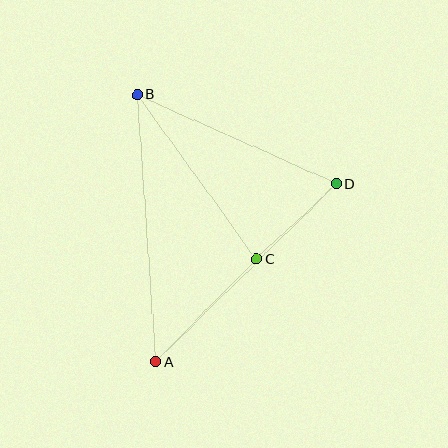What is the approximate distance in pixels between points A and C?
The distance between A and C is approximately 144 pixels.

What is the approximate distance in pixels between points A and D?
The distance between A and D is approximately 254 pixels.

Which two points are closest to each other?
Points C and D are closest to each other.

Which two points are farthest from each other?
Points A and B are farthest from each other.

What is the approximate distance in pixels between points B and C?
The distance between B and C is approximately 203 pixels.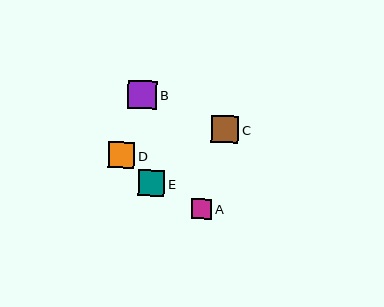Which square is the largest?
Square B is the largest with a size of approximately 29 pixels.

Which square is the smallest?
Square A is the smallest with a size of approximately 21 pixels.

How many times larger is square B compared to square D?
Square B is approximately 1.1 times the size of square D.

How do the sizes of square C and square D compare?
Square C and square D are approximately the same size.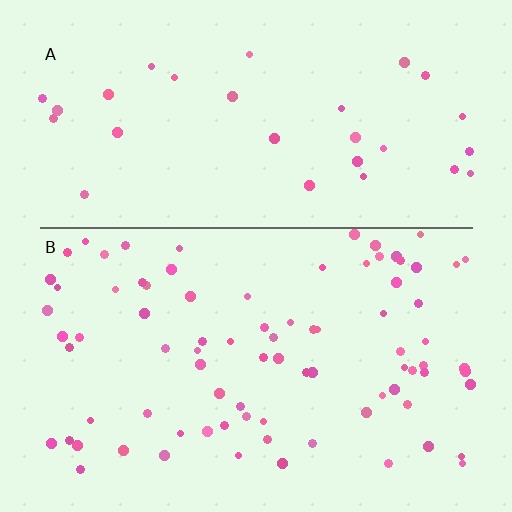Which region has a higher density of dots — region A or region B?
B (the bottom).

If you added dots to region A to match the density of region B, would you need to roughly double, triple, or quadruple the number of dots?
Approximately triple.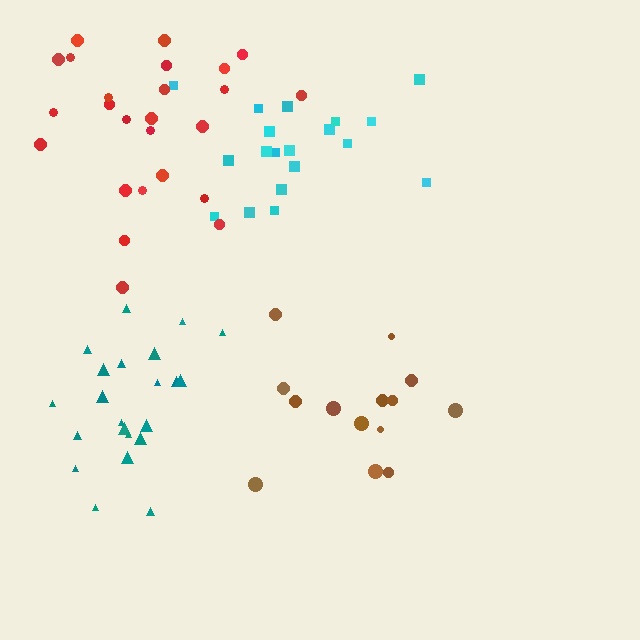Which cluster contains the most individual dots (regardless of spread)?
Red (25).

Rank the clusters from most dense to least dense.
teal, red, cyan, brown.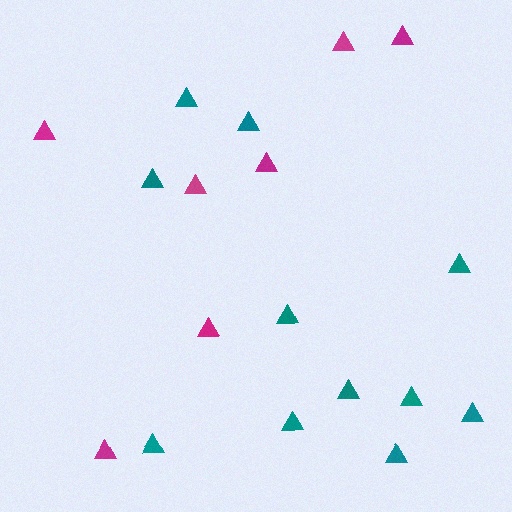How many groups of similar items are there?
There are 2 groups: one group of magenta triangles (7) and one group of teal triangles (11).